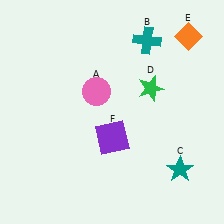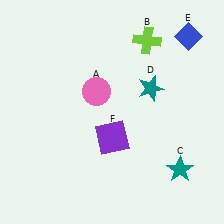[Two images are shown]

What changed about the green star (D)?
In Image 1, D is green. In Image 2, it changed to teal.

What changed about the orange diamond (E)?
In Image 1, E is orange. In Image 2, it changed to blue.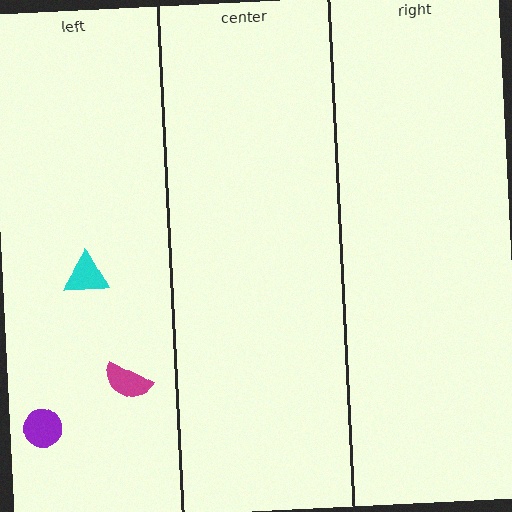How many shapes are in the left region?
3.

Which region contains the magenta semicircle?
The left region.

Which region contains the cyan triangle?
The left region.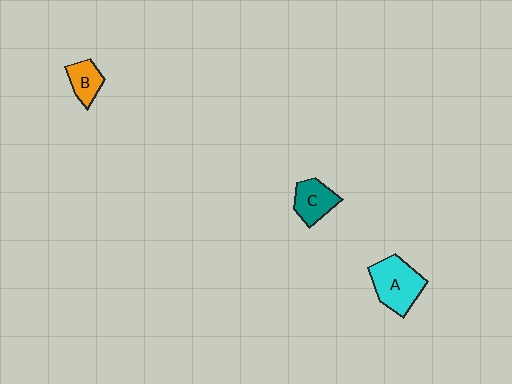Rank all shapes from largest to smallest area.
From largest to smallest: A (cyan), C (teal), B (orange).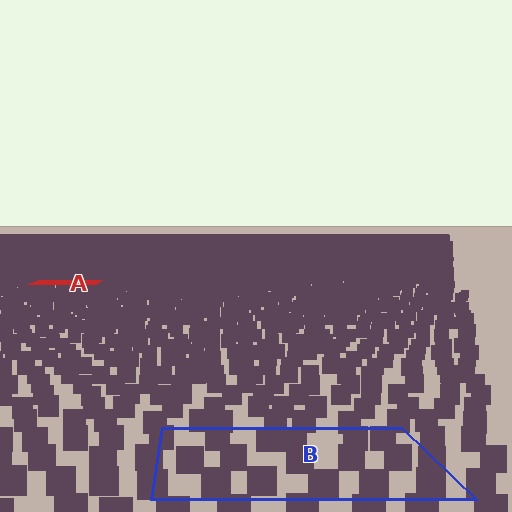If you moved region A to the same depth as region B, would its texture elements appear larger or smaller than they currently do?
They would appear larger. At a closer depth, the same texture elements are projected at a bigger on-screen size.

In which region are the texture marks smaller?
The texture marks are smaller in region A, because it is farther away.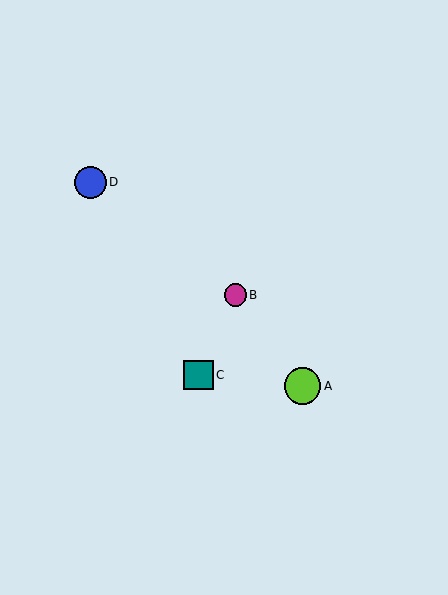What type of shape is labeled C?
Shape C is a teal square.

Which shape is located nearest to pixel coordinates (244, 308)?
The magenta circle (labeled B) at (235, 295) is nearest to that location.